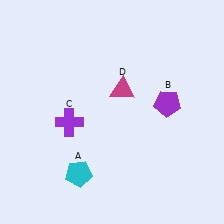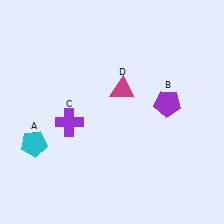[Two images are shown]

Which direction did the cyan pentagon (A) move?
The cyan pentagon (A) moved left.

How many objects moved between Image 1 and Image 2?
1 object moved between the two images.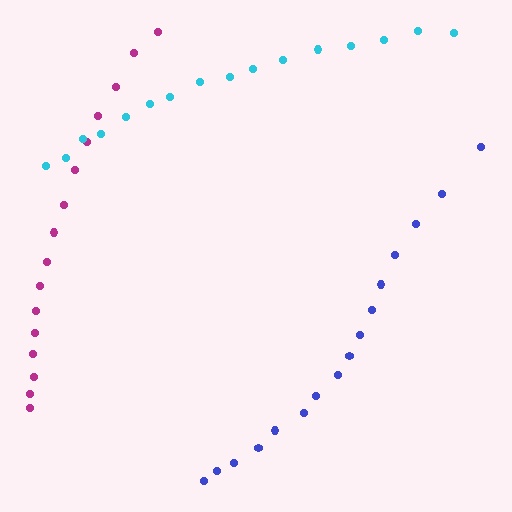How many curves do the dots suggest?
There are 3 distinct paths.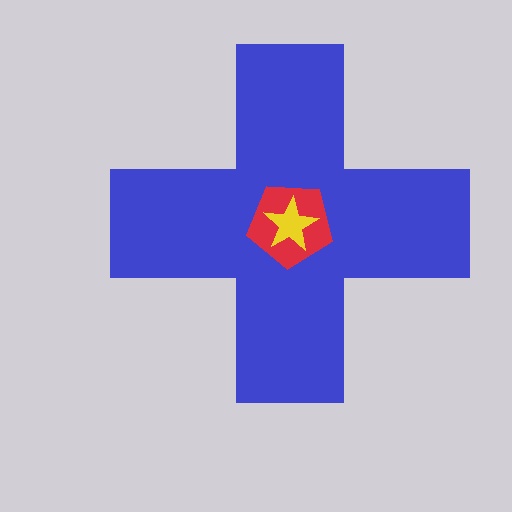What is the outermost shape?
The blue cross.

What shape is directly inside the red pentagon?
The yellow star.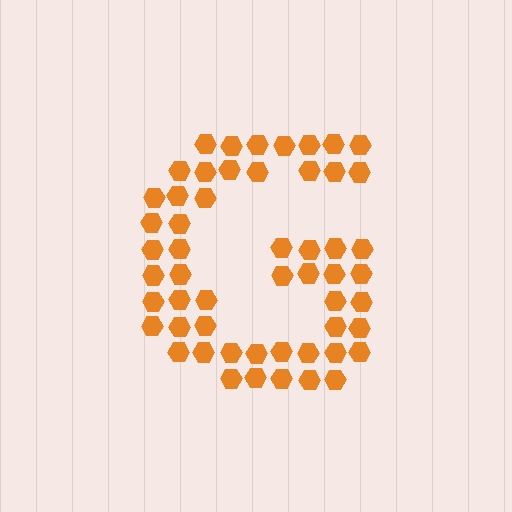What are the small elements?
The small elements are hexagons.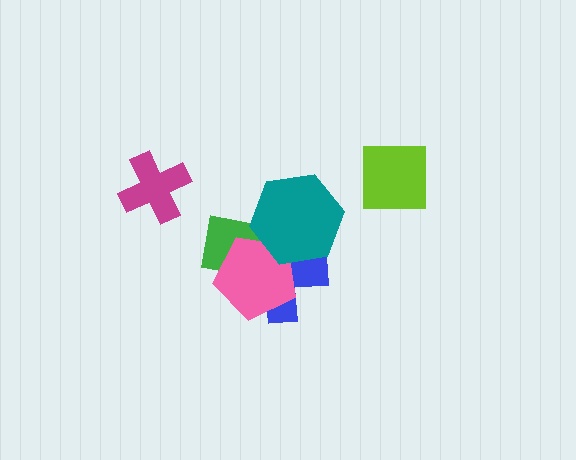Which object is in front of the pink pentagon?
The teal hexagon is in front of the pink pentagon.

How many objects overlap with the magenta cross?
0 objects overlap with the magenta cross.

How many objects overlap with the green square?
3 objects overlap with the green square.